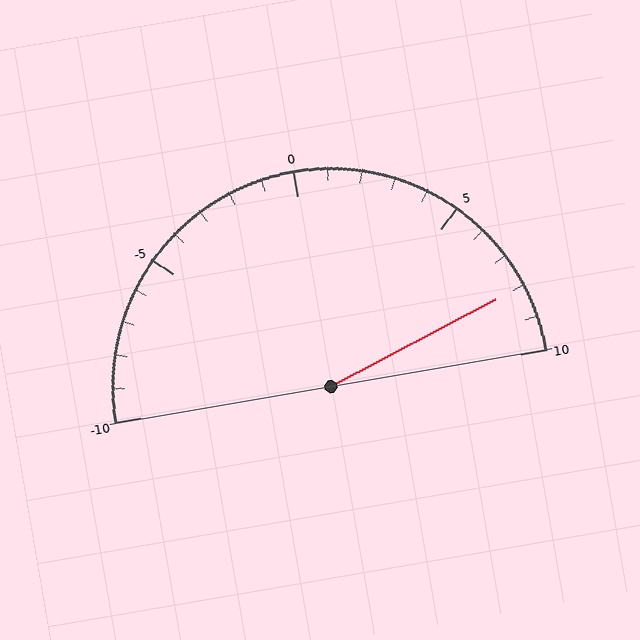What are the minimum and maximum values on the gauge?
The gauge ranges from -10 to 10.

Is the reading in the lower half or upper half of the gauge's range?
The reading is in the upper half of the range (-10 to 10).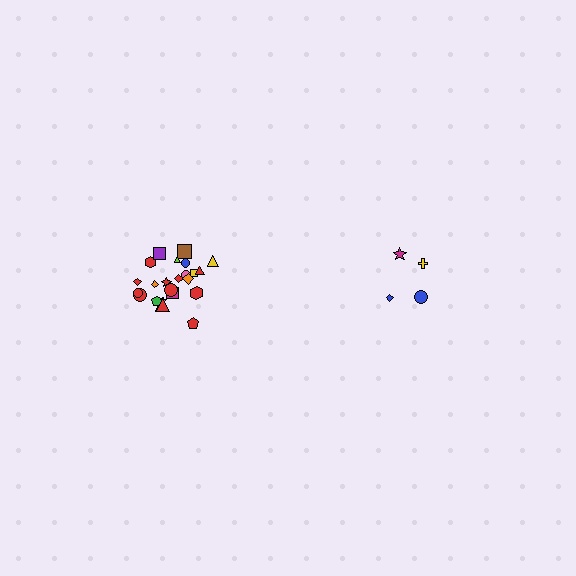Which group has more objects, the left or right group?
The left group.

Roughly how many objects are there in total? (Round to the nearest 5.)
Roughly 30 objects in total.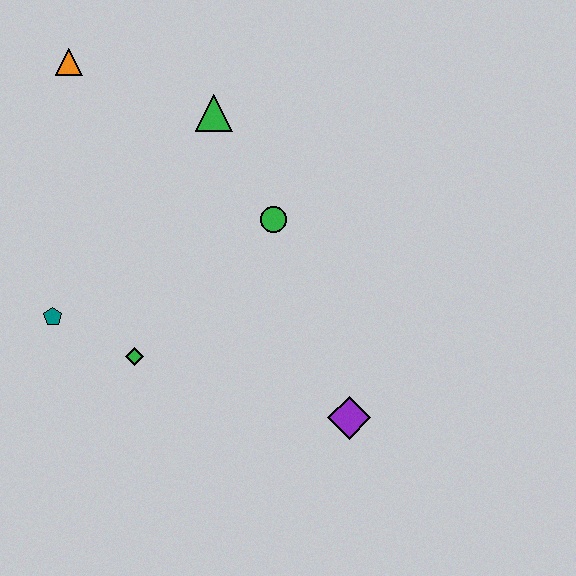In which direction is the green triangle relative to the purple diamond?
The green triangle is above the purple diamond.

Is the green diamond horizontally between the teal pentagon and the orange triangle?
No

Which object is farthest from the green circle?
The orange triangle is farthest from the green circle.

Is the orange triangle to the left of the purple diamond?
Yes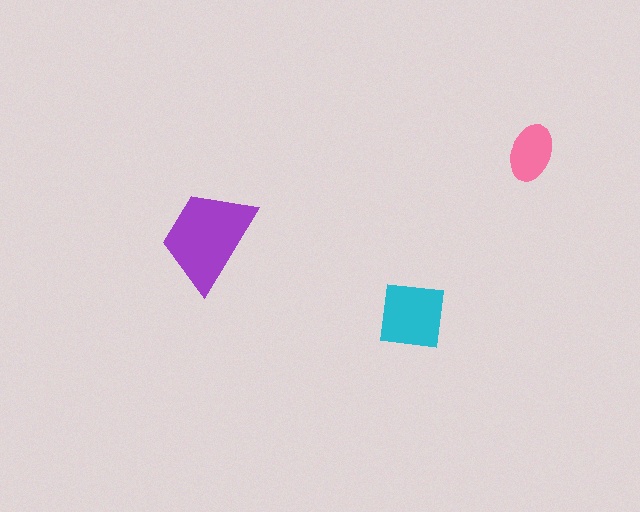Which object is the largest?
The purple trapezoid.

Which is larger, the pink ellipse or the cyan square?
The cyan square.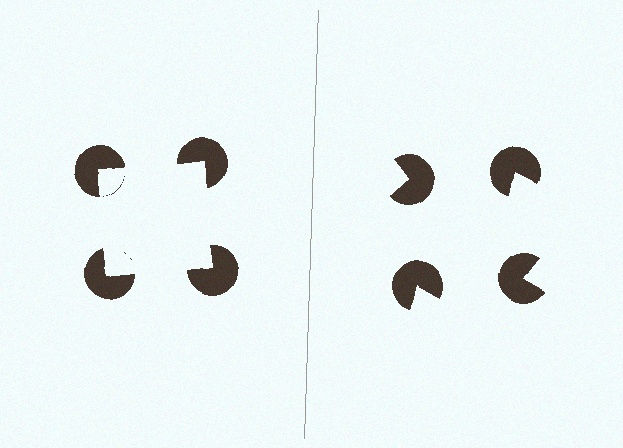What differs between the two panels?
The pac-man discs are positioned identically on both sides; only the wedge orientations differ. On the left they align to a square; on the right they are misaligned.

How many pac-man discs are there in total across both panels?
8 — 4 on each side.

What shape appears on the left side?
An illusory square.